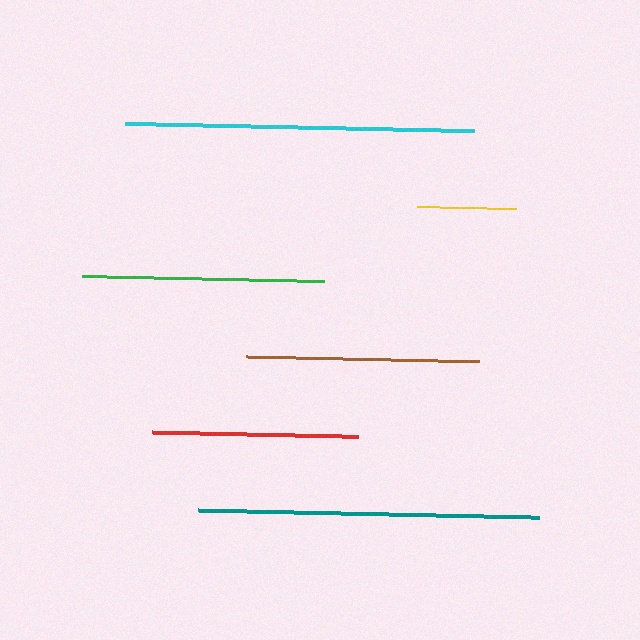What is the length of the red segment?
The red segment is approximately 205 pixels long.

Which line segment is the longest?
The cyan line is the longest at approximately 349 pixels.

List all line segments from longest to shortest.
From longest to shortest: cyan, teal, green, brown, red, yellow.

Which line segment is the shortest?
The yellow line is the shortest at approximately 99 pixels.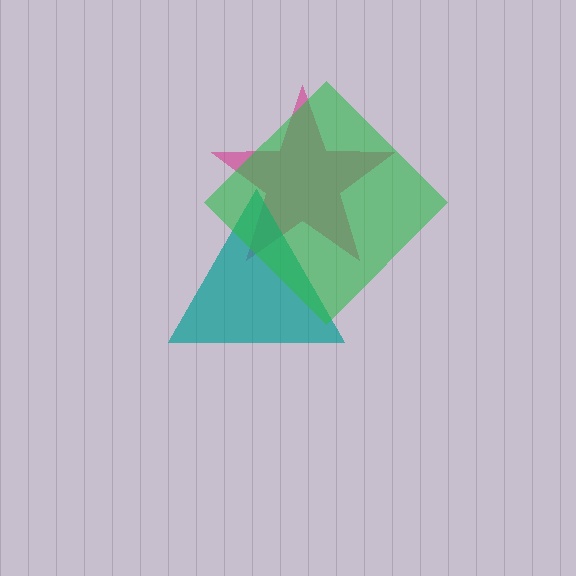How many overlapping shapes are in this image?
There are 3 overlapping shapes in the image.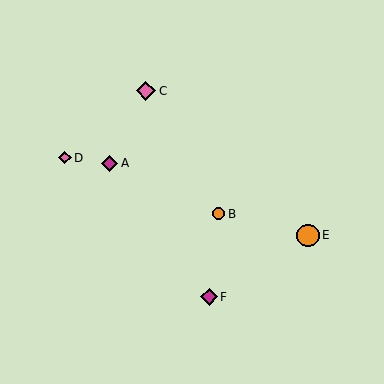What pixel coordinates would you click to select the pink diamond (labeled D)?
Click at (65, 158) to select the pink diamond D.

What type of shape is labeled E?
Shape E is an orange circle.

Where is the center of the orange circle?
The center of the orange circle is at (308, 235).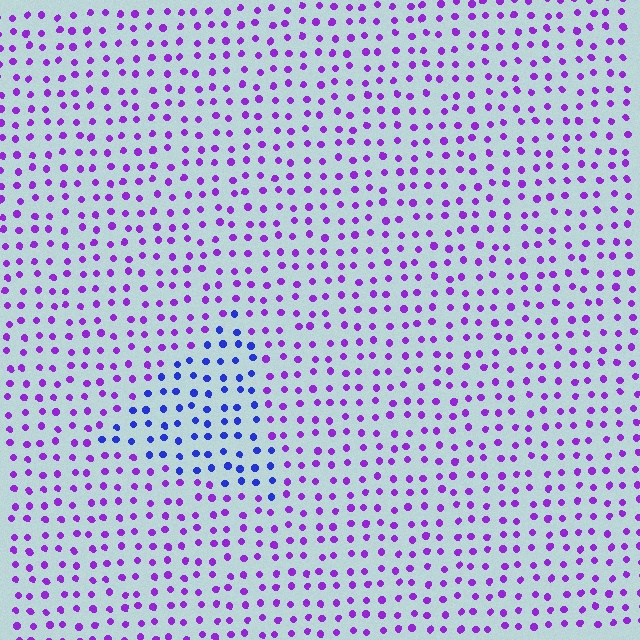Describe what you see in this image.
The image is filled with small purple elements in a uniform arrangement. A triangle-shaped region is visible where the elements are tinted to a slightly different hue, forming a subtle color boundary.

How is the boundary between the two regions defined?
The boundary is defined purely by a slight shift in hue (about 45 degrees). Spacing, size, and orientation are identical on both sides.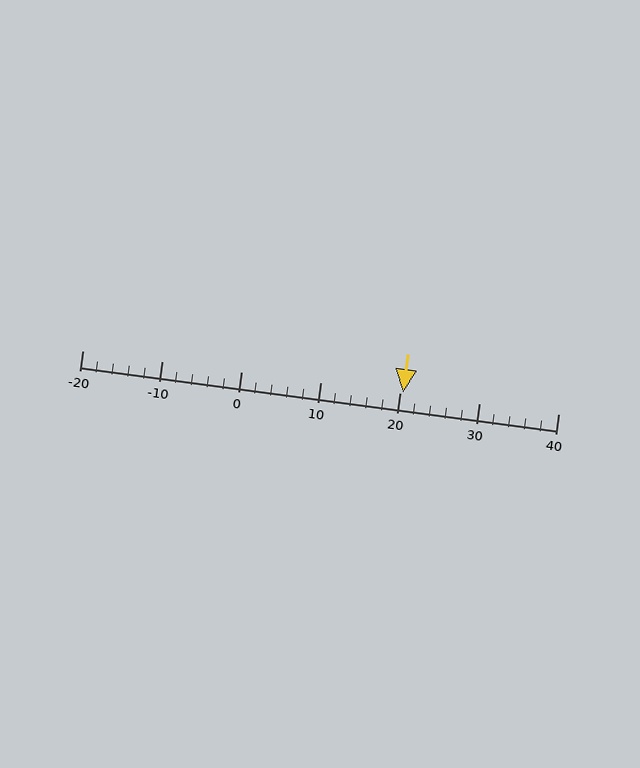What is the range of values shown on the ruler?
The ruler shows values from -20 to 40.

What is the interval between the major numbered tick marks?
The major tick marks are spaced 10 units apart.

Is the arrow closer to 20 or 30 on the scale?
The arrow is closer to 20.